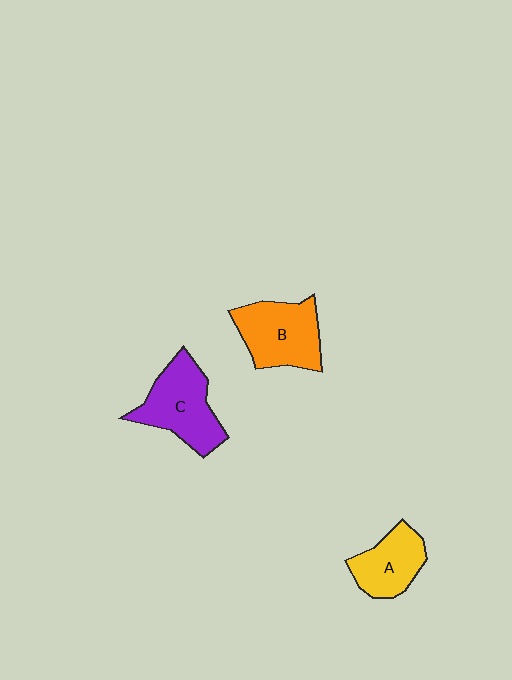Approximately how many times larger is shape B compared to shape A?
Approximately 1.3 times.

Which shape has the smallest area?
Shape A (yellow).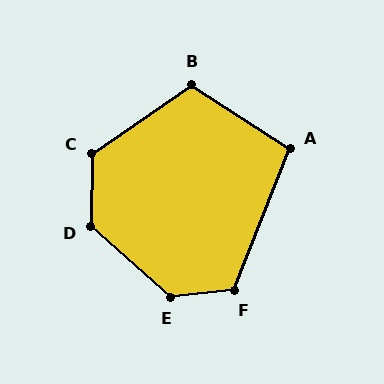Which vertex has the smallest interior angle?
A, at approximately 102 degrees.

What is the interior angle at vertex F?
Approximately 117 degrees (obtuse).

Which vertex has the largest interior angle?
E, at approximately 133 degrees.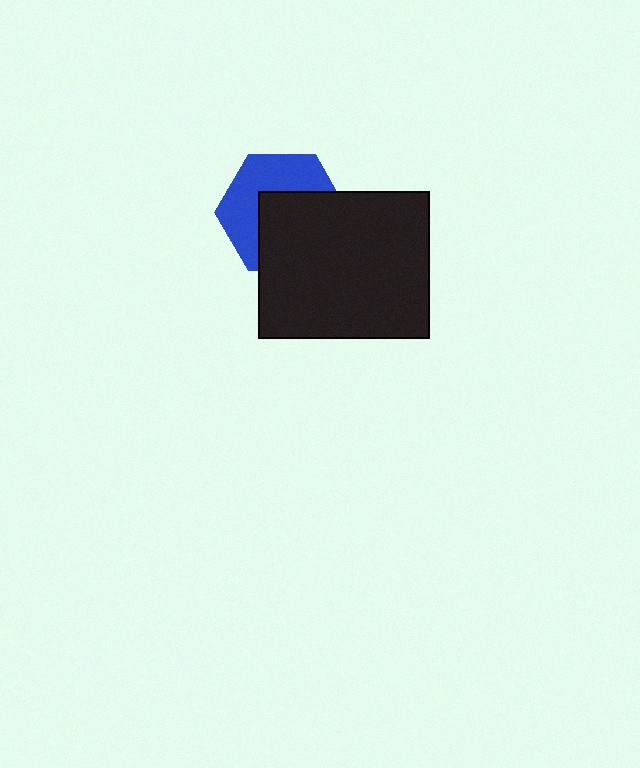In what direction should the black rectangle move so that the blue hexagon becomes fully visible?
The black rectangle should move toward the lower-right. That is the shortest direction to clear the overlap and leave the blue hexagon fully visible.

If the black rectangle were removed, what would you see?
You would see the complete blue hexagon.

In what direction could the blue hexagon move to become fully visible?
The blue hexagon could move toward the upper-left. That would shift it out from behind the black rectangle entirely.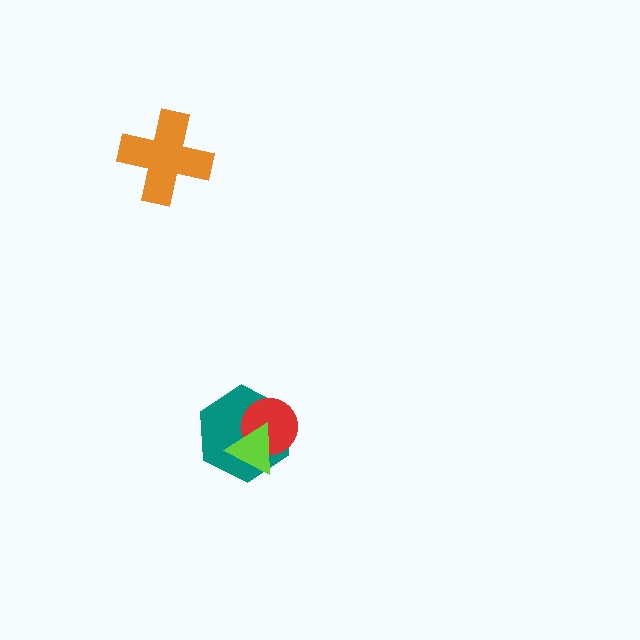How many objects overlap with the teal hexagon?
2 objects overlap with the teal hexagon.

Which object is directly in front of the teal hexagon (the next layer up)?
The red circle is directly in front of the teal hexagon.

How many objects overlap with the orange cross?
0 objects overlap with the orange cross.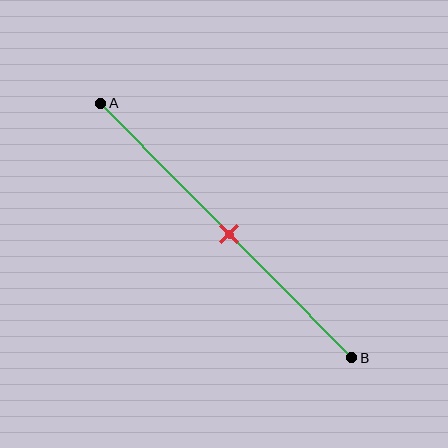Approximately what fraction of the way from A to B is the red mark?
The red mark is approximately 50% of the way from A to B.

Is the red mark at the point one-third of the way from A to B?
No, the mark is at about 50% from A, not at the 33% one-third point.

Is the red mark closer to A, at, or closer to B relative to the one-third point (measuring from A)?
The red mark is closer to point B than the one-third point of segment AB.